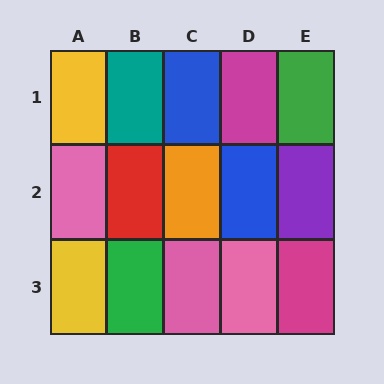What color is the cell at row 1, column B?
Teal.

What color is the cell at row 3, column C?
Pink.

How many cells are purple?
1 cell is purple.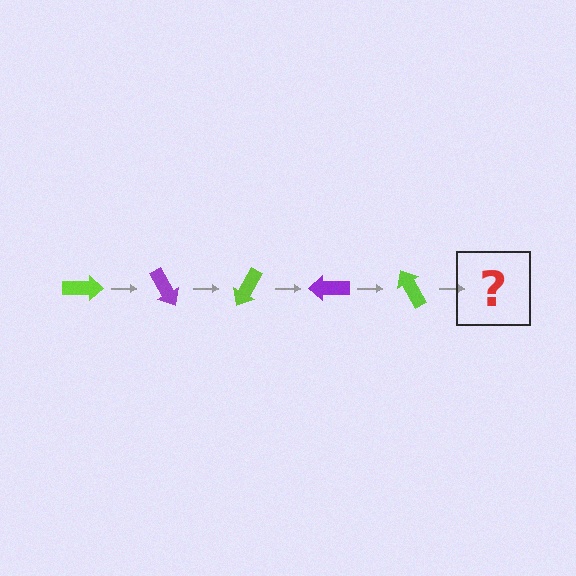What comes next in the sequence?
The next element should be a purple arrow, rotated 300 degrees from the start.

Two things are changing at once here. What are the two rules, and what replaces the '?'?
The two rules are that it rotates 60 degrees each step and the color cycles through lime and purple. The '?' should be a purple arrow, rotated 300 degrees from the start.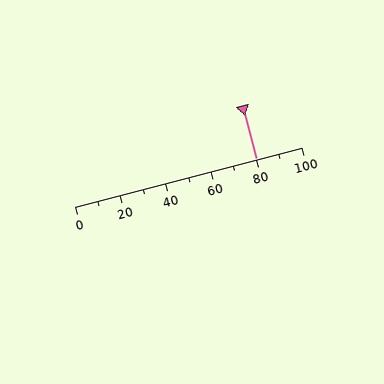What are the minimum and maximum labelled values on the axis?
The axis runs from 0 to 100.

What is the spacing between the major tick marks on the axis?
The major ticks are spaced 20 apart.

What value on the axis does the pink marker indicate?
The marker indicates approximately 80.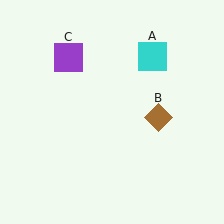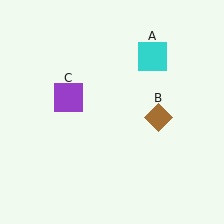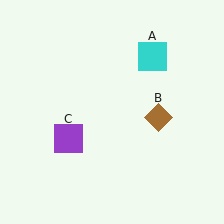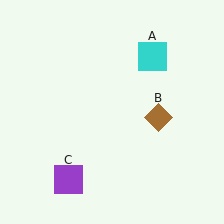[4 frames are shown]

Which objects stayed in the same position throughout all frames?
Cyan square (object A) and brown diamond (object B) remained stationary.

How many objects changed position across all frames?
1 object changed position: purple square (object C).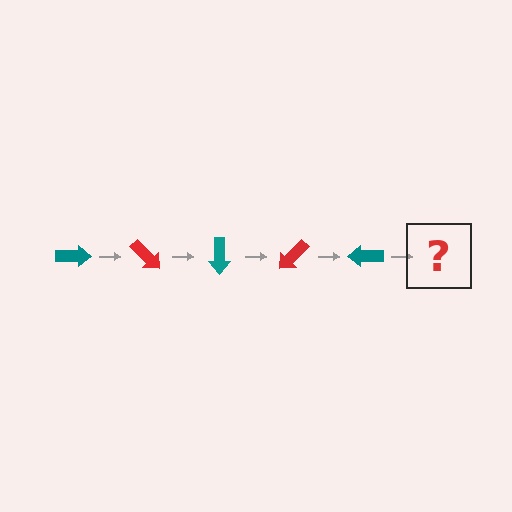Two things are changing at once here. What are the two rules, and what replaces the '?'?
The two rules are that it rotates 45 degrees each step and the color cycles through teal and red. The '?' should be a red arrow, rotated 225 degrees from the start.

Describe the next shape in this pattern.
It should be a red arrow, rotated 225 degrees from the start.